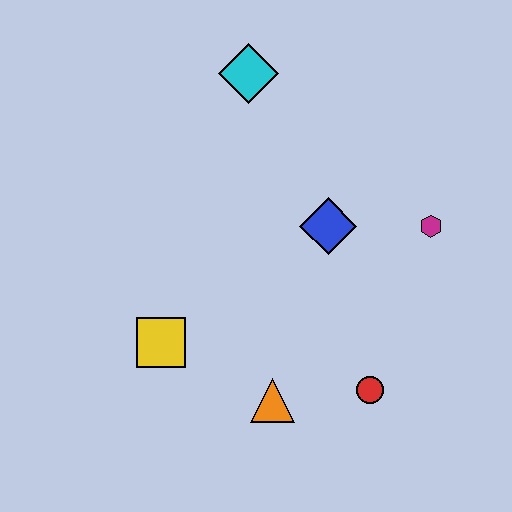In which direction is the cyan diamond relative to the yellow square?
The cyan diamond is above the yellow square.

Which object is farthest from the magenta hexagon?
The yellow square is farthest from the magenta hexagon.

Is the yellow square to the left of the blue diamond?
Yes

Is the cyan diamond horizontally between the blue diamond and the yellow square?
Yes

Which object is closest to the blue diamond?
The magenta hexagon is closest to the blue diamond.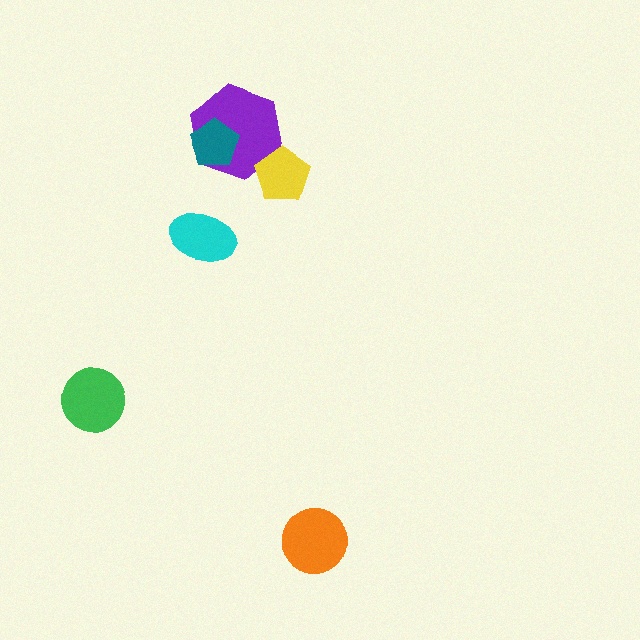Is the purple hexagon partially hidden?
Yes, it is partially covered by another shape.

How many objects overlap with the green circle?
0 objects overlap with the green circle.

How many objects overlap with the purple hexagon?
2 objects overlap with the purple hexagon.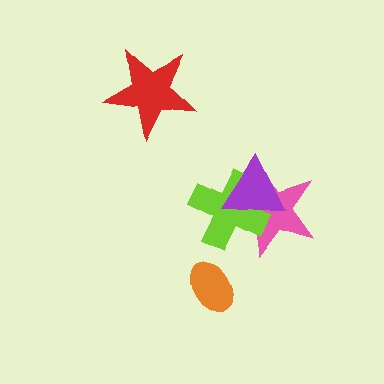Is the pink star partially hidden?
Yes, it is partially covered by another shape.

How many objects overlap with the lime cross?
2 objects overlap with the lime cross.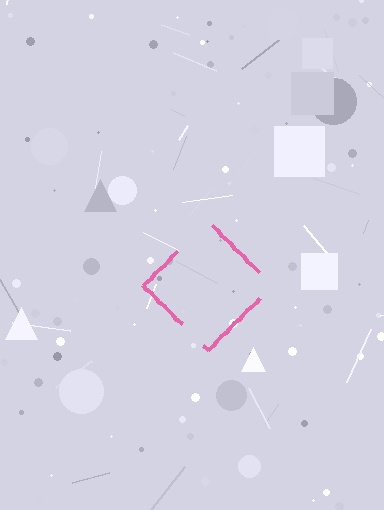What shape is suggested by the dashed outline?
The dashed outline suggests a diamond.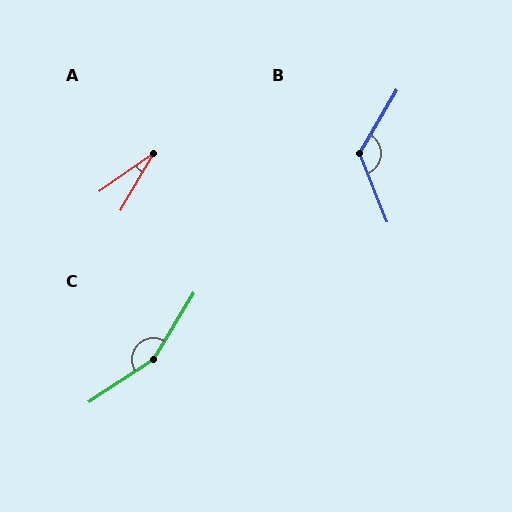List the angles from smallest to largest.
A (24°), B (127°), C (154°).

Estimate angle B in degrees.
Approximately 127 degrees.